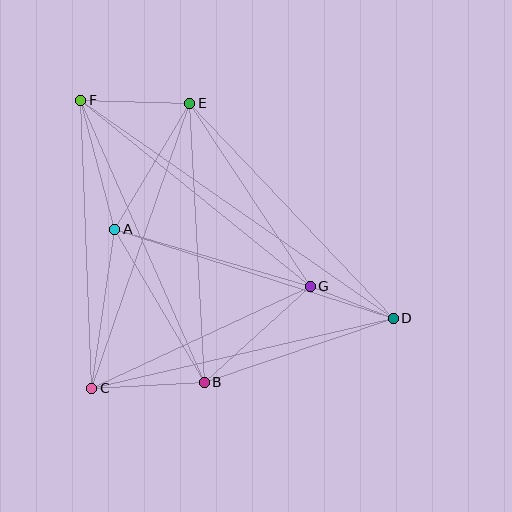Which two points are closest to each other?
Points D and G are closest to each other.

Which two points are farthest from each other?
Points D and F are farthest from each other.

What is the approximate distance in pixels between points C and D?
The distance between C and D is approximately 310 pixels.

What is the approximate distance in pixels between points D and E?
The distance between D and E is approximately 296 pixels.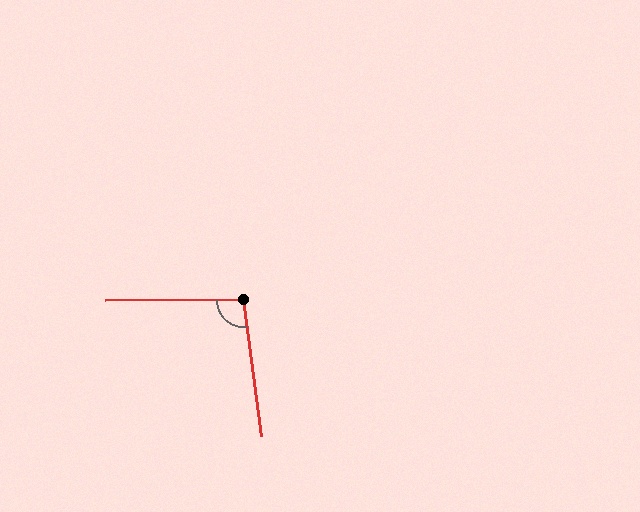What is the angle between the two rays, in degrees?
Approximately 97 degrees.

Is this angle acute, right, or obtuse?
It is obtuse.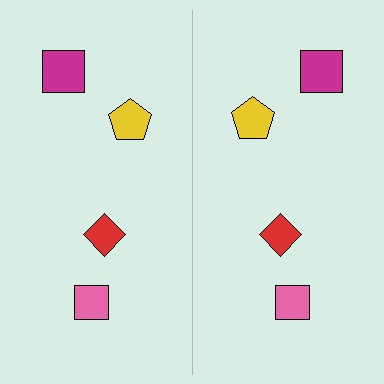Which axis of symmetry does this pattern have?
The pattern has a vertical axis of symmetry running through the center of the image.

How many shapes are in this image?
There are 8 shapes in this image.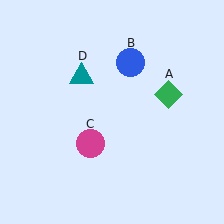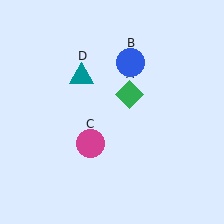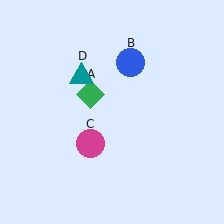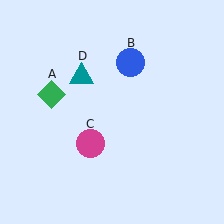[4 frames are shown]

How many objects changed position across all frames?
1 object changed position: green diamond (object A).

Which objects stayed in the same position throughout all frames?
Blue circle (object B) and magenta circle (object C) and teal triangle (object D) remained stationary.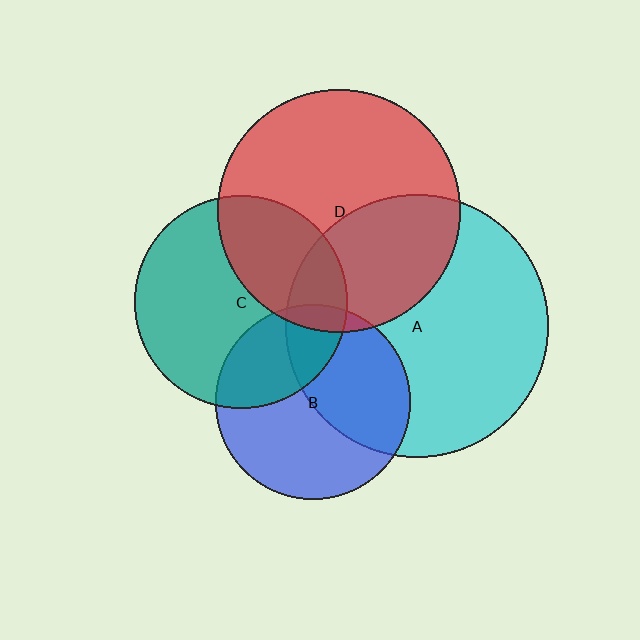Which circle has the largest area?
Circle A (cyan).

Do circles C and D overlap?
Yes.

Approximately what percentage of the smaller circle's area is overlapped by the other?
Approximately 35%.